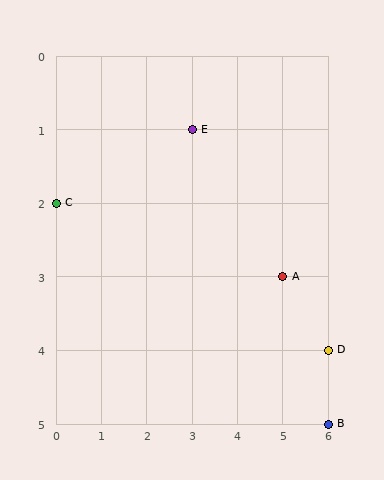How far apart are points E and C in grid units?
Points E and C are 3 columns and 1 row apart (about 3.2 grid units diagonally).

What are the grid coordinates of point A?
Point A is at grid coordinates (5, 3).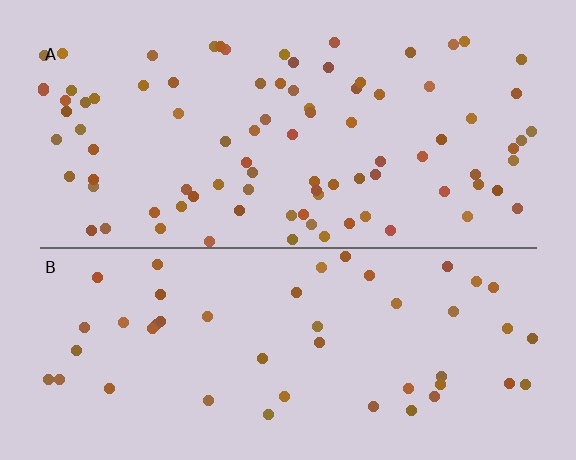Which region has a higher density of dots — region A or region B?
A (the top).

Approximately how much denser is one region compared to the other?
Approximately 1.9× — region A over region B.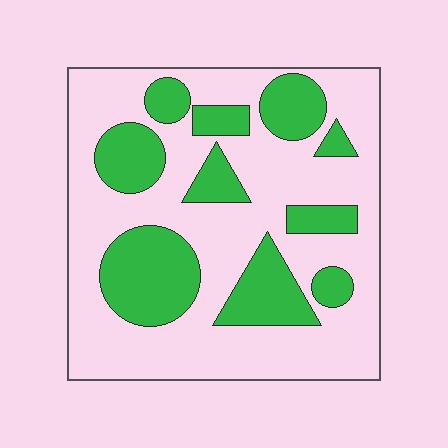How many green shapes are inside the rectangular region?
10.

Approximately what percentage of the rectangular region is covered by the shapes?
Approximately 30%.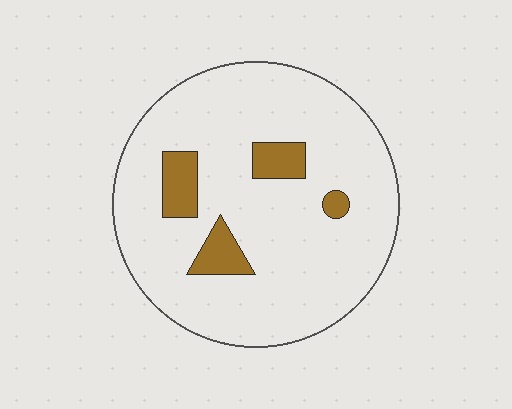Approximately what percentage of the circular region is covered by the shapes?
Approximately 10%.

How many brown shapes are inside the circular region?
4.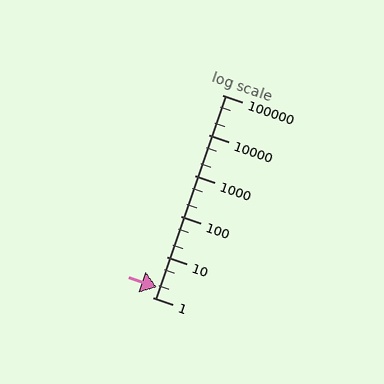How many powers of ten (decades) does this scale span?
The scale spans 5 decades, from 1 to 100000.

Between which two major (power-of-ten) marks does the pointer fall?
The pointer is between 1 and 10.